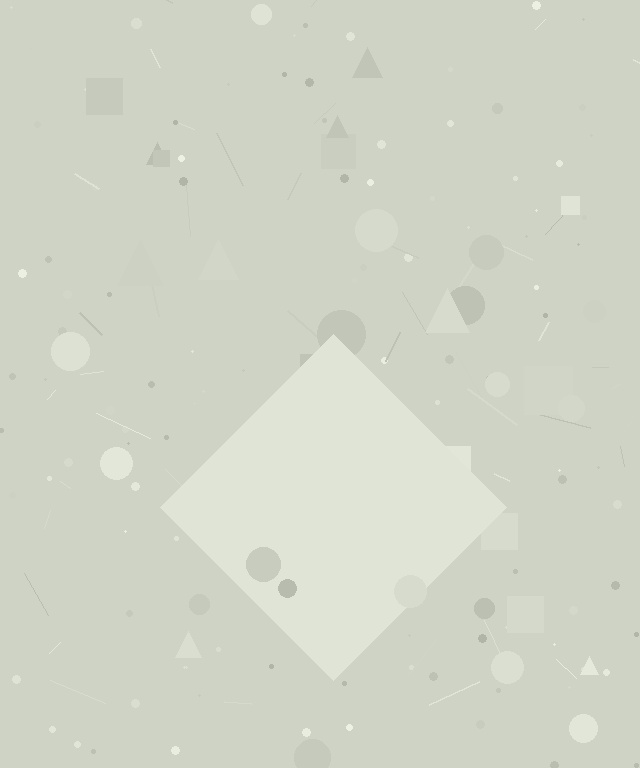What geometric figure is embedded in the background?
A diamond is embedded in the background.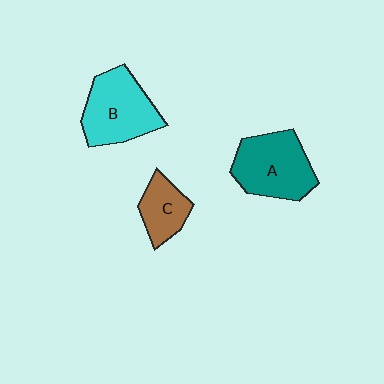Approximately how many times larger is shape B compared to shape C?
Approximately 1.8 times.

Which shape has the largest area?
Shape A (teal).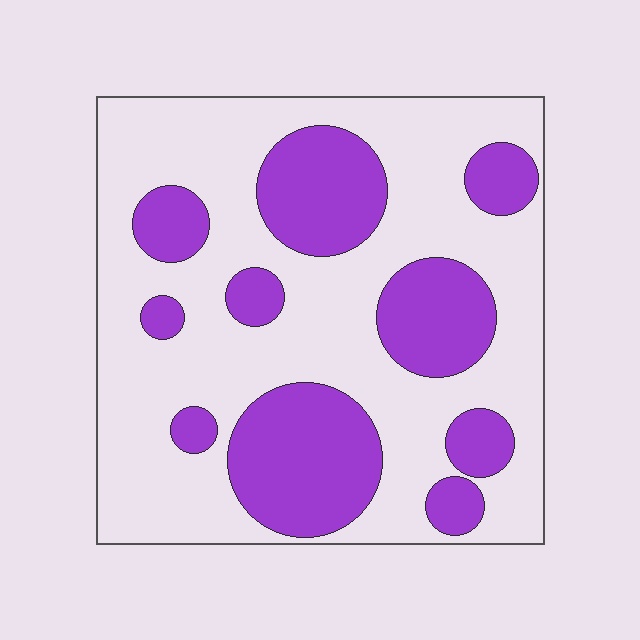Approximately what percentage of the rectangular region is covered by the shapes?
Approximately 35%.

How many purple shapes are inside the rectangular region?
10.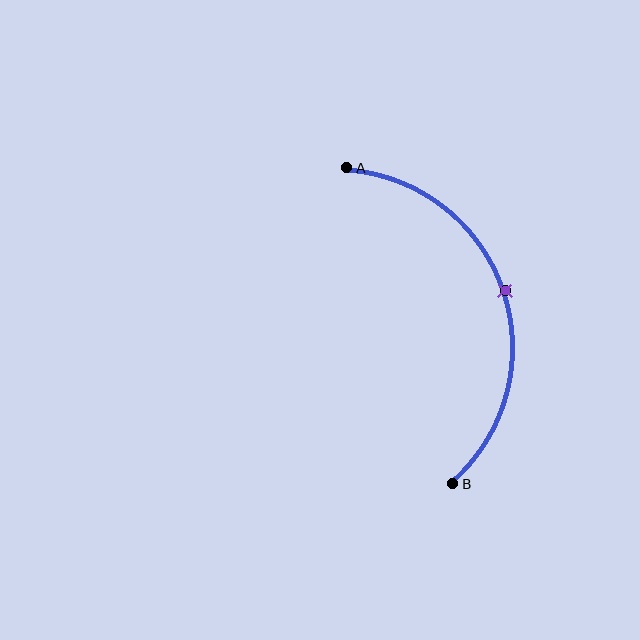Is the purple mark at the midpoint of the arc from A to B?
Yes. The purple mark lies on the arc at equal arc-length from both A and B — it is the arc midpoint.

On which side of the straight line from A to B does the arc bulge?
The arc bulges to the right of the straight line connecting A and B.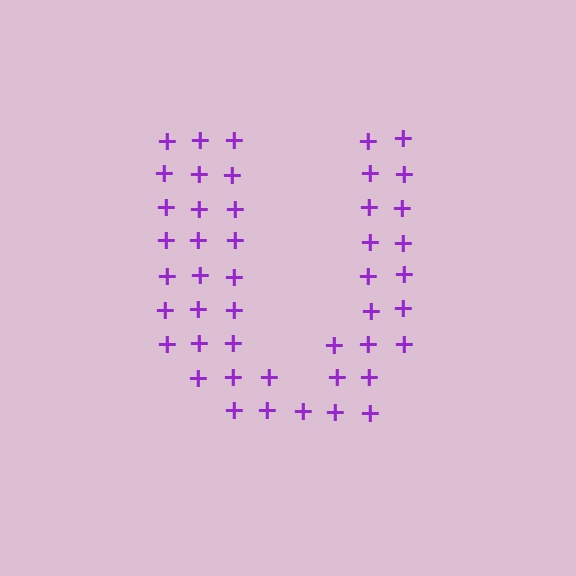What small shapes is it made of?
It is made of small plus signs.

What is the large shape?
The large shape is the letter U.